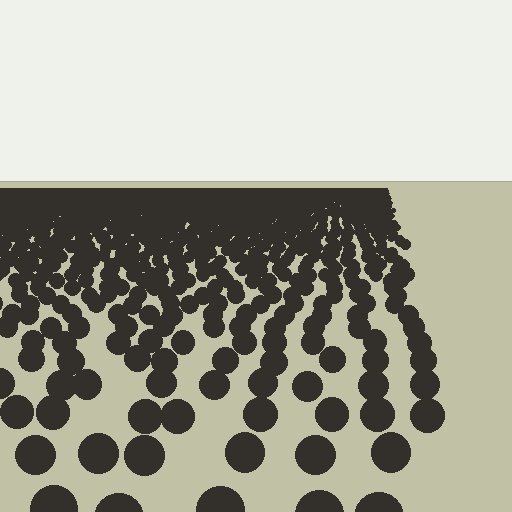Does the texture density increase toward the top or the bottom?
Density increases toward the top.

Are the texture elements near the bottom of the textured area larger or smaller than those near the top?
Larger. Near the bottom, elements are closer to the viewer and appear at a bigger on-screen size.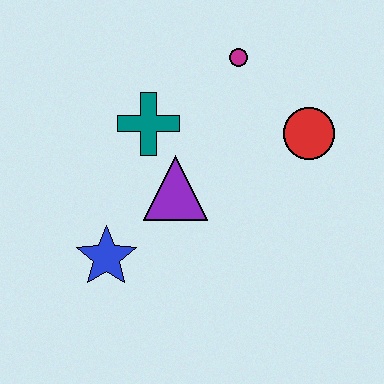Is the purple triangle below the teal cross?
Yes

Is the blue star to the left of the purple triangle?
Yes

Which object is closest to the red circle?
The magenta circle is closest to the red circle.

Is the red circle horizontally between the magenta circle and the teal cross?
No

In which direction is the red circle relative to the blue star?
The red circle is to the right of the blue star.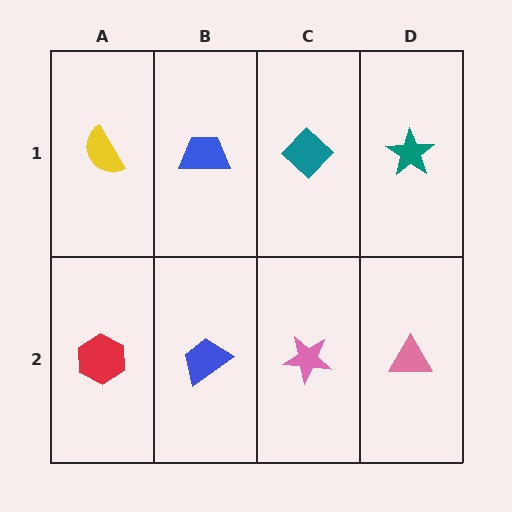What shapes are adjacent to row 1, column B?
A blue trapezoid (row 2, column B), a yellow semicircle (row 1, column A), a teal diamond (row 1, column C).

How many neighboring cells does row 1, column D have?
2.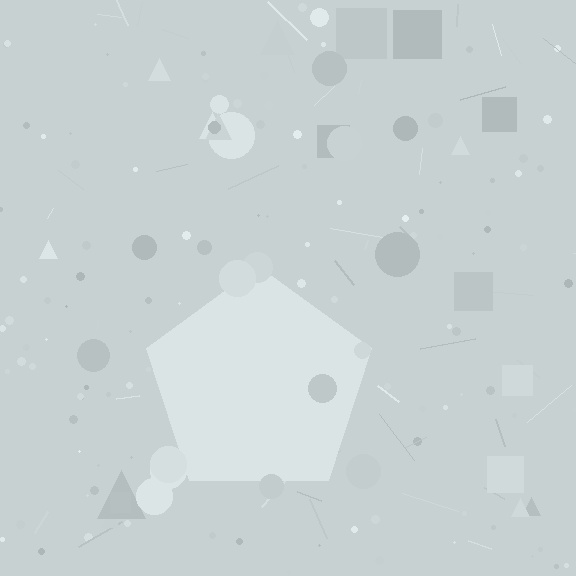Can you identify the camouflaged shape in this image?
The camouflaged shape is a pentagon.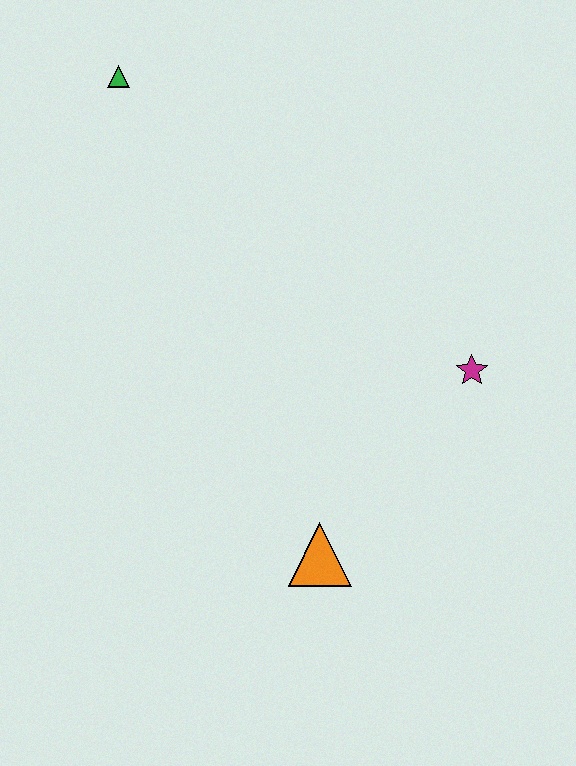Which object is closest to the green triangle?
The magenta star is closest to the green triangle.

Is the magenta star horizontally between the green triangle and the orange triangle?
No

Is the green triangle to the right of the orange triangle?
No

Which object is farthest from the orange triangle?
The green triangle is farthest from the orange triangle.